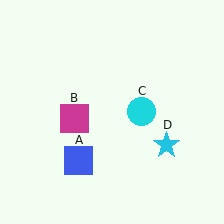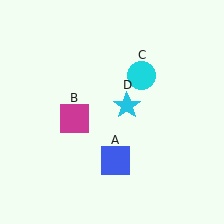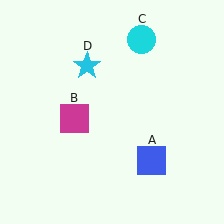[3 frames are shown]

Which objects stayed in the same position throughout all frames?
Magenta square (object B) remained stationary.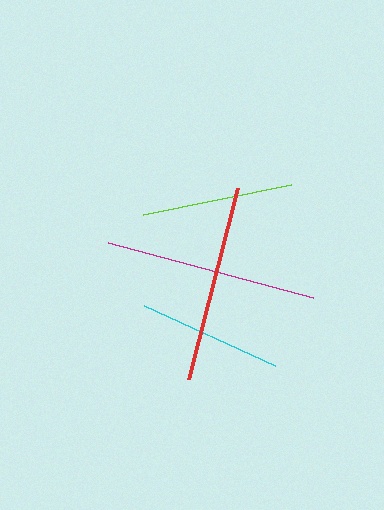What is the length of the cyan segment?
The cyan segment is approximately 144 pixels long.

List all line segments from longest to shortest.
From longest to shortest: magenta, red, lime, cyan.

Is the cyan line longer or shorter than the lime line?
The lime line is longer than the cyan line.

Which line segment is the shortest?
The cyan line is the shortest at approximately 144 pixels.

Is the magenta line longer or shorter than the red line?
The magenta line is longer than the red line.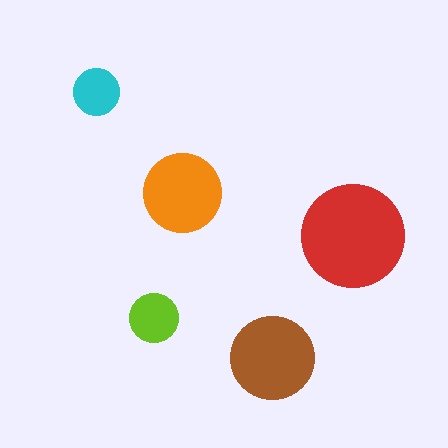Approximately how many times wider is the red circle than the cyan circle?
About 2 times wider.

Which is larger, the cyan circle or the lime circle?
The lime one.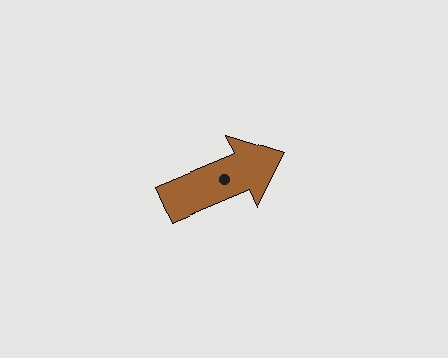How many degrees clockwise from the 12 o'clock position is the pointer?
Approximately 67 degrees.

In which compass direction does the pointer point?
Northeast.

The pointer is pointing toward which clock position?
Roughly 2 o'clock.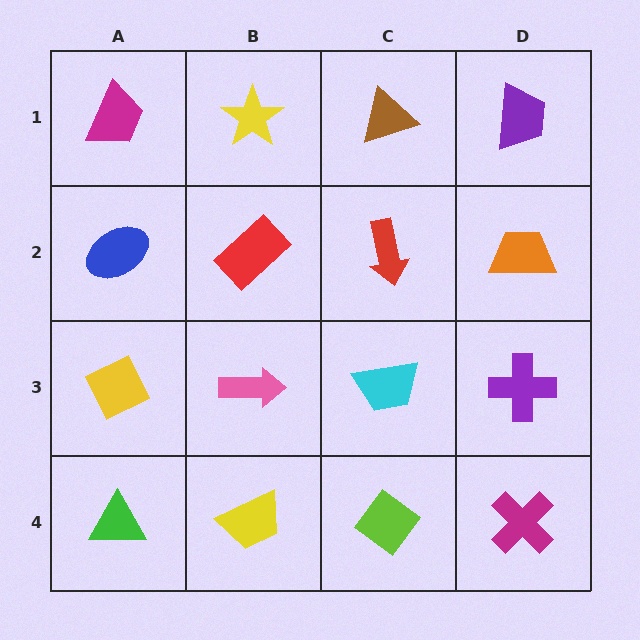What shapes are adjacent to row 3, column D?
An orange trapezoid (row 2, column D), a magenta cross (row 4, column D), a cyan trapezoid (row 3, column C).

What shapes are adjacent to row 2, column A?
A magenta trapezoid (row 1, column A), a yellow diamond (row 3, column A), a red rectangle (row 2, column B).